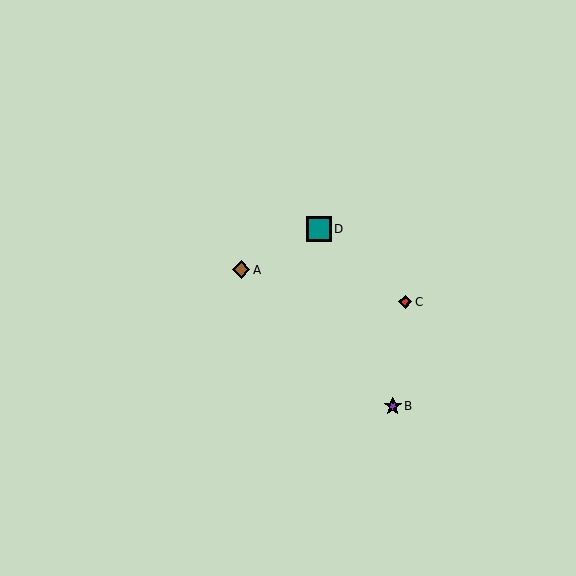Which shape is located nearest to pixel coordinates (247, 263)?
The brown diamond (labeled A) at (241, 270) is nearest to that location.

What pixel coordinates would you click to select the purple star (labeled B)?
Click at (393, 406) to select the purple star B.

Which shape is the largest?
The teal square (labeled D) is the largest.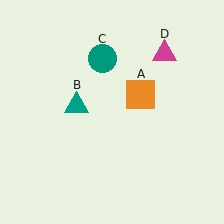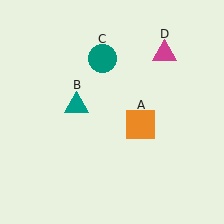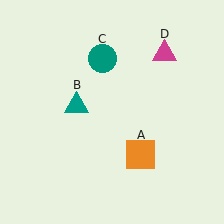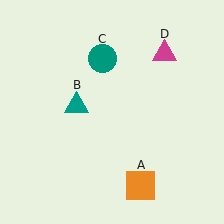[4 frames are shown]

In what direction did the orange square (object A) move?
The orange square (object A) moved down.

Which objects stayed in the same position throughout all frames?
Teal triangle (object B) and teal circle (object C) and magenta triangle (object D) remained stationary.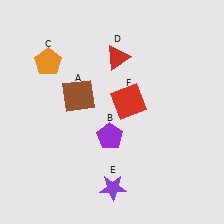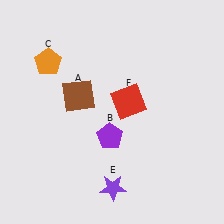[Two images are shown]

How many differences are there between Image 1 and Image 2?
There is 1 difference between the two images.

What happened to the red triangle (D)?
The red triangle (D) was removed in Image 2. It was in the top-right area of Image 1.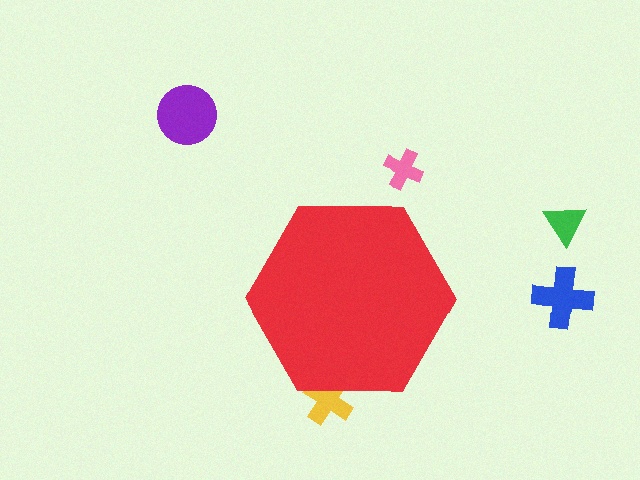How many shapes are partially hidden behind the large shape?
1 shape is partially hidden.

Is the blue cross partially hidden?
No, the blue cross is fully visible.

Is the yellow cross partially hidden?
Yes, the yellow cross is partially hidden behind the red hexagon.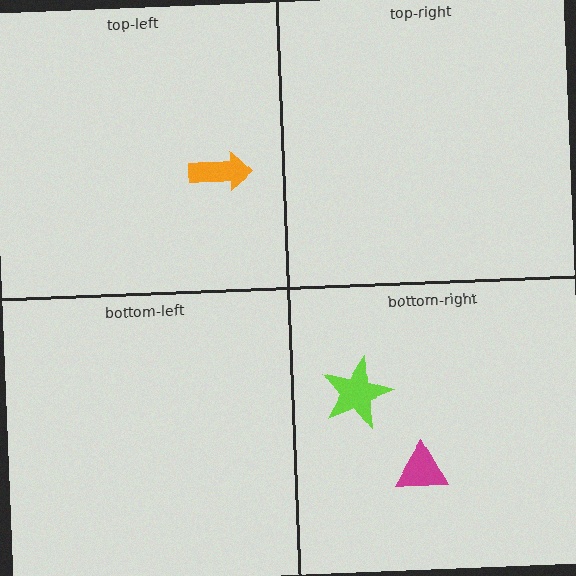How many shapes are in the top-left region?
1.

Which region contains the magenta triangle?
The bottom-right region.